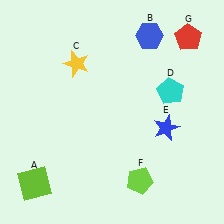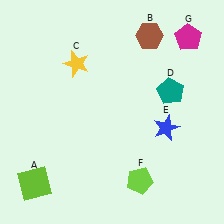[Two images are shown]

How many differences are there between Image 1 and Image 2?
There are 3 differences between the two images.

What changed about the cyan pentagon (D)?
In Image 1, D is cyan. In Image 2, it changed to teal.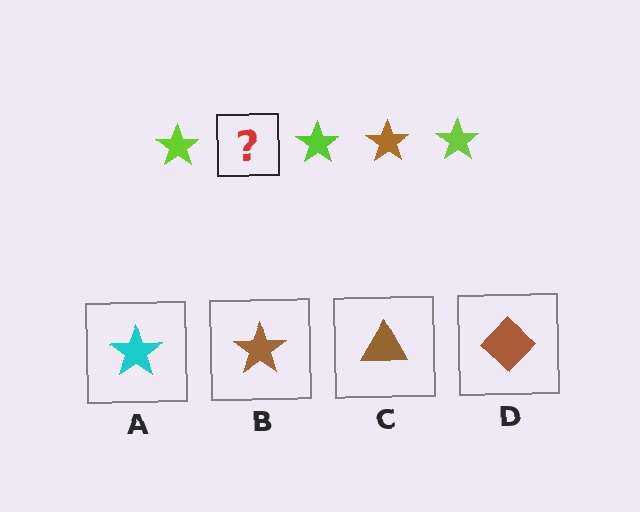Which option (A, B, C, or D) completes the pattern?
B.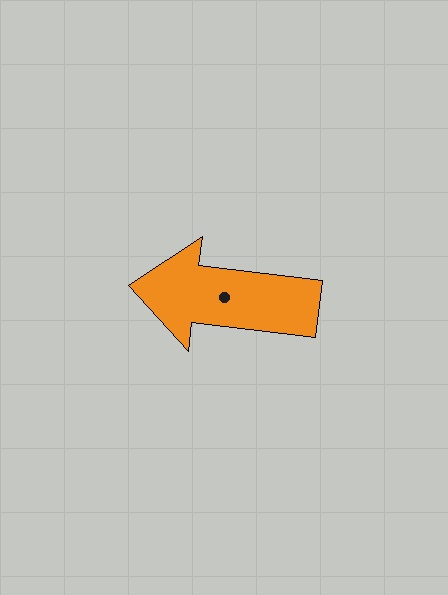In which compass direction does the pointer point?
West.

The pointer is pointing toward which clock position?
Roughly 9 o'clock.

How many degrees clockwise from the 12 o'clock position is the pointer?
Approximately 277 degrees.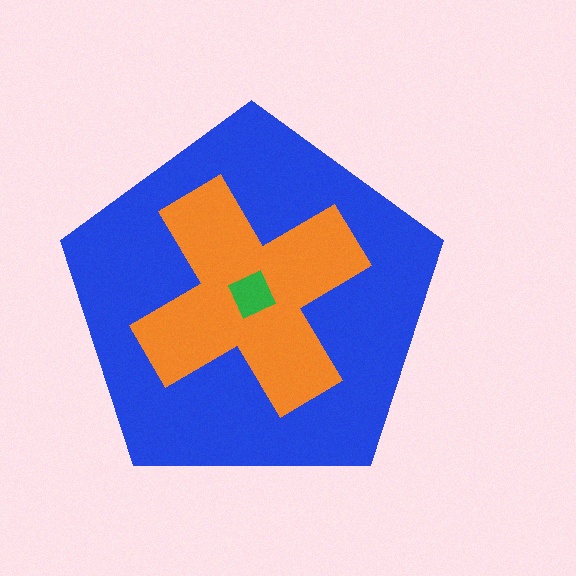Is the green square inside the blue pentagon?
Yes.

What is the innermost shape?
The green square.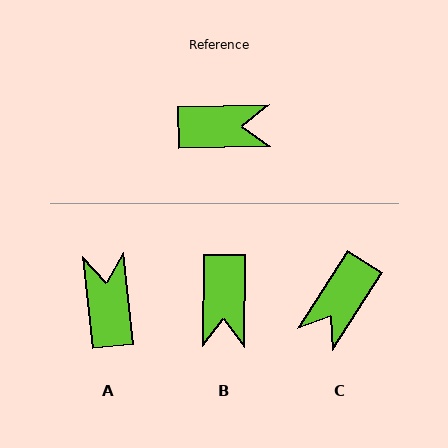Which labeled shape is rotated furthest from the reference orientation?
C, about 124 degrees away.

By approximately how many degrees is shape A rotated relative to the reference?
Approximately 94 degrees counter-clockwise.